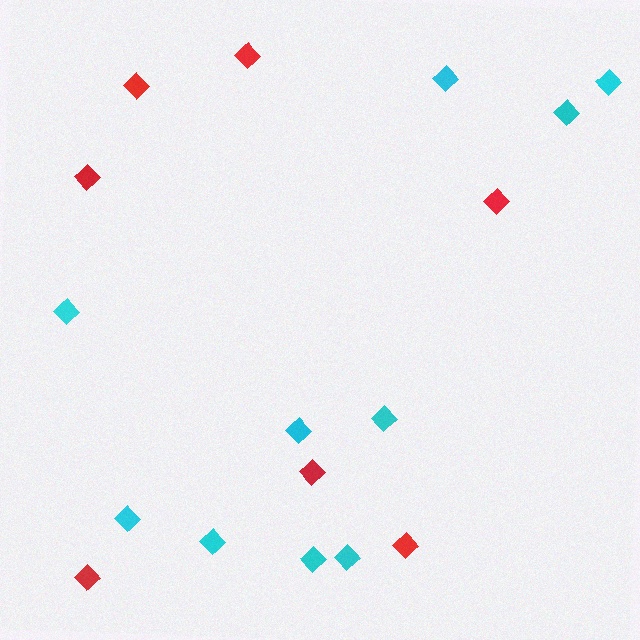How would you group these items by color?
There are 2 groups: one group of red diamonds (7) and one group of cyan diamonds (10).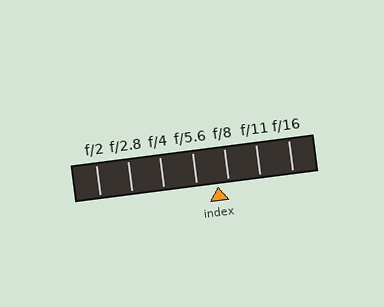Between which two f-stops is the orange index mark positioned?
The index mark is between f/5.6 and f/8.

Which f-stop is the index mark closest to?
The index mark is closest to f/8.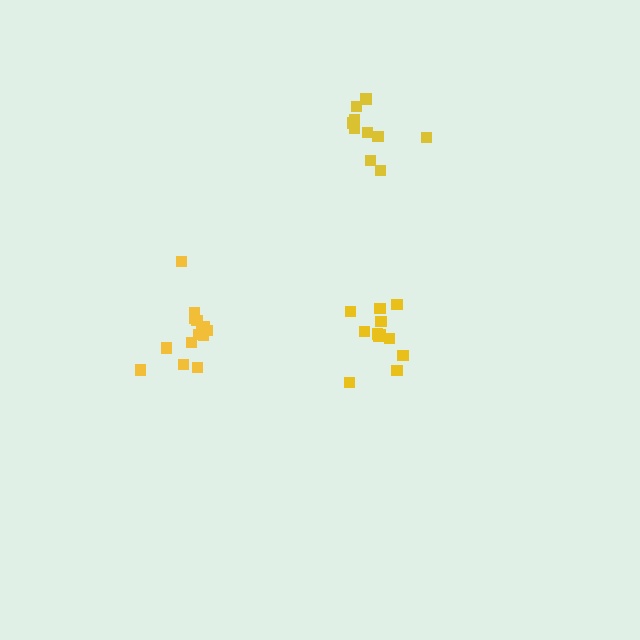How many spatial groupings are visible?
There are 3 spatial groupings.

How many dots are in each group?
Group 1: 12 dots, Group 2: 10 dots, Group 3: 14 dots (36 total).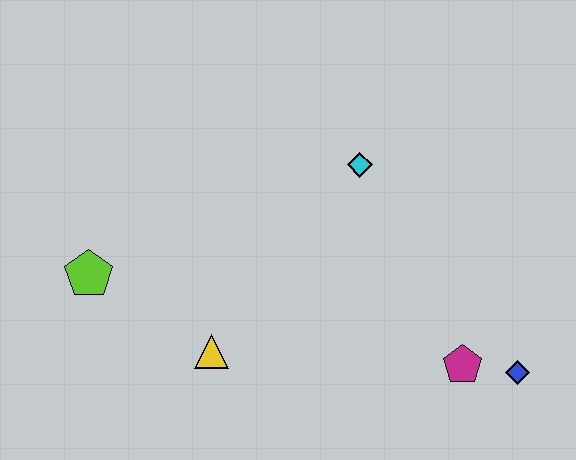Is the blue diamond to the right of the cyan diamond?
Yes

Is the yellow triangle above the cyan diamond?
No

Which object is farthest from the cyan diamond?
The lime pentagon is farthest from the cyan diamond.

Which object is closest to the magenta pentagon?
The blue diamond is closest to the magenta pentagon.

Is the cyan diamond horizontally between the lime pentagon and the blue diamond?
Yes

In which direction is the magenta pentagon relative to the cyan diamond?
The magenta pentagon is below the cyan diamond.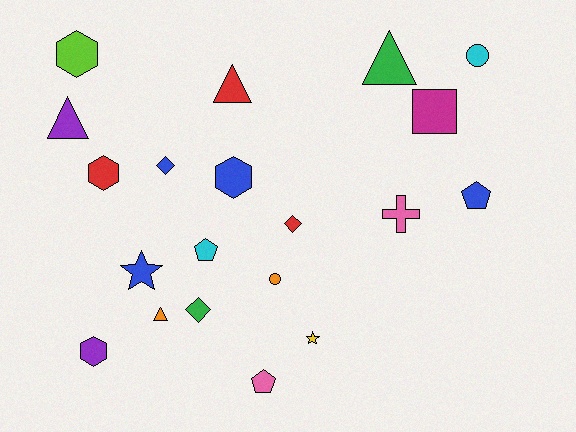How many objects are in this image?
There are 20 objects.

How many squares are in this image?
There is 1 square.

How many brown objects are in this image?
There are no brown objects.